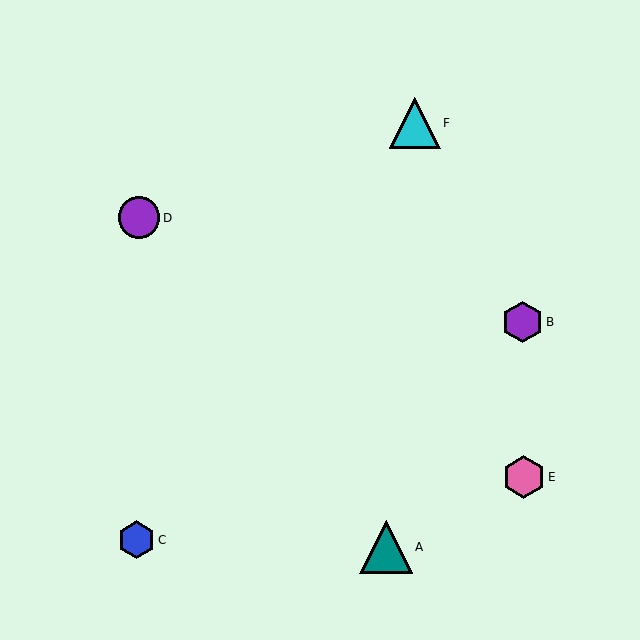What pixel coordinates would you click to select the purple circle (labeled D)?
Click at (139, 218) to select the purple circle D.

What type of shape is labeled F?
Shape F is a cyan triangle.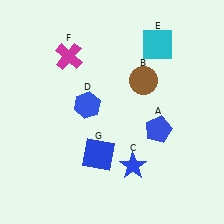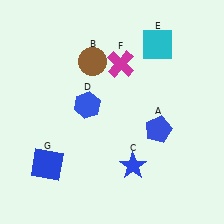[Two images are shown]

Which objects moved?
The objects that moved are: the brown circle (B), the magenta cross (F), the blue square (G).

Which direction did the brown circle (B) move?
The brown circle (B) moved left.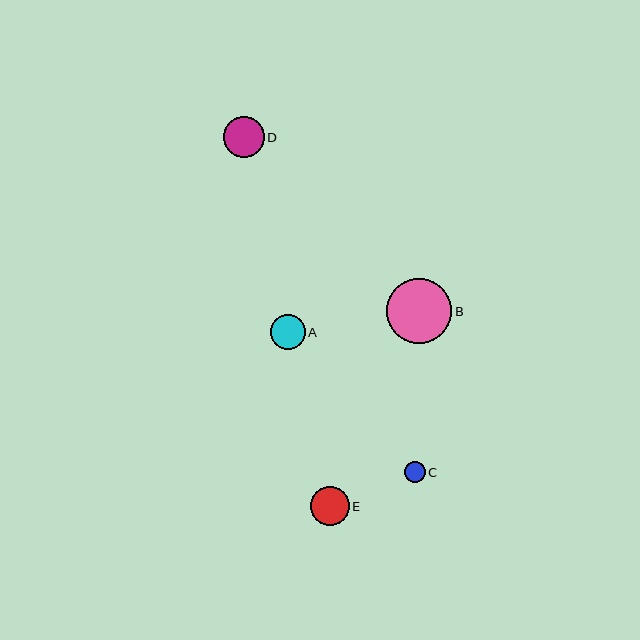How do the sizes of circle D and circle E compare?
Circle D and circle E are approximately the same size.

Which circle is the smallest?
Circle C is the smallest with a size of approximately 21 pixels.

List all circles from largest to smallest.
From largest to smallest: B, D, E, A, C.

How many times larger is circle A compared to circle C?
Circle A is approximately 1.7 times the size of circle C.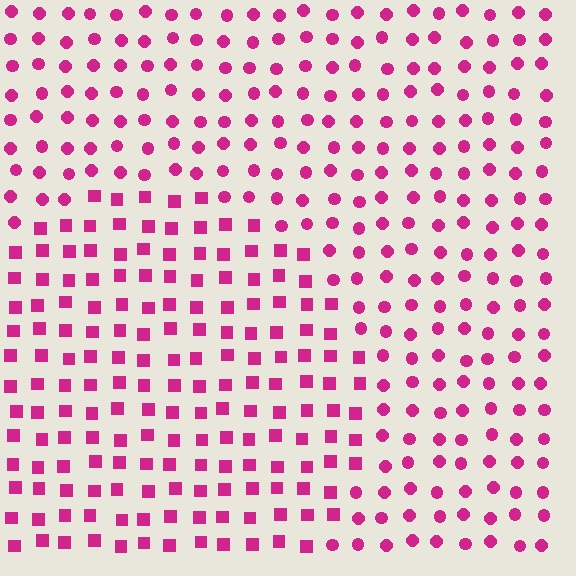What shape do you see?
I see a circle.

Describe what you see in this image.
The image is filled with small magenta elements arranged in a uniform grid. A circle-shaped region contains squares, while the surrounding area contains circles. The boundary is defined purely by the change in element shape.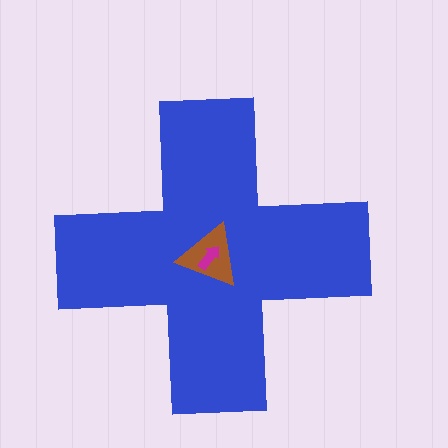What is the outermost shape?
The blue cross.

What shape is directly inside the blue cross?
The brown triangle.